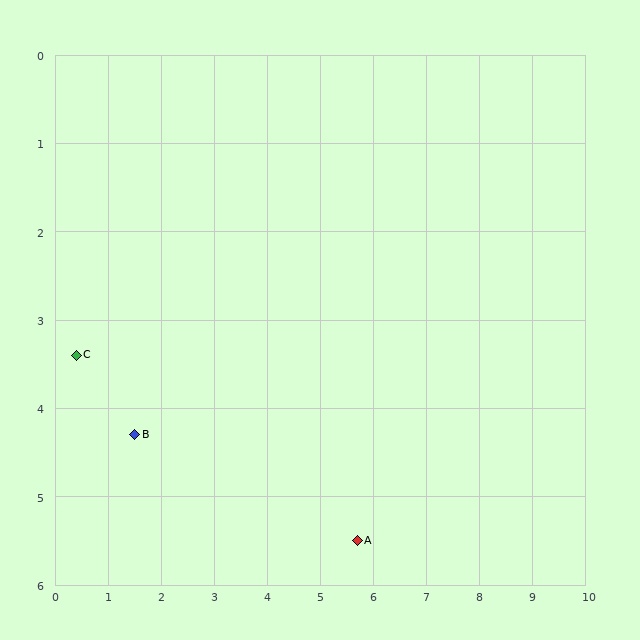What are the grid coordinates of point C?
Point C is at approximately (0.4, 3.4).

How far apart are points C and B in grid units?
Points C and B are about 1.4 grid units apart.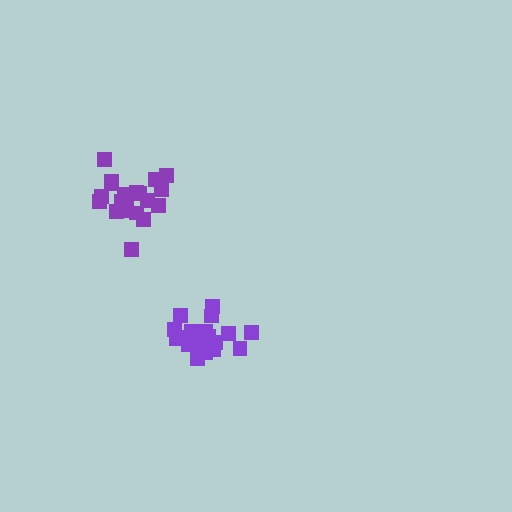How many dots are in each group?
Group 1: 20 dots, Group 2: 20 dots (40 total).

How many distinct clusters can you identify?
There are 2 distinct clusters.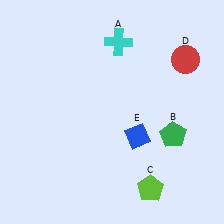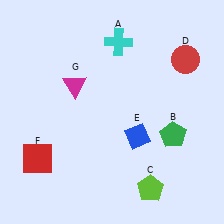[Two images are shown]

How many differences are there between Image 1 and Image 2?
There are 2 differences between the two images.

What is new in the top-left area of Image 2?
A magenta triangle (G) was added in the top-left area of Image 2.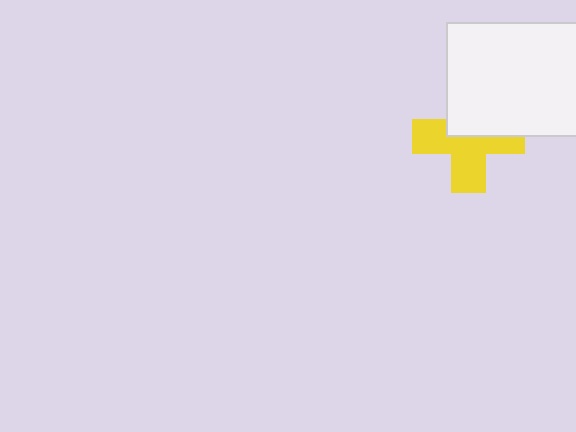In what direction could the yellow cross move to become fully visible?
The yellow cross could move down. That would shift it out from behind the white rectangle entirely.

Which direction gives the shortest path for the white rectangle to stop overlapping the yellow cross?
Moving up gives the shortest separation.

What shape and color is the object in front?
The object in front is a white rectangle.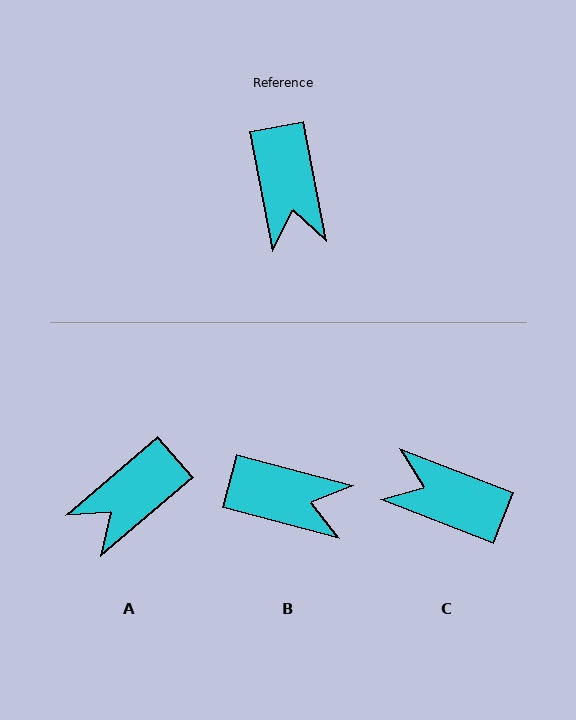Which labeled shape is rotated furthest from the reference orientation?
C, about 122 degrees away.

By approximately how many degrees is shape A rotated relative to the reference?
Approximately 60 degrees clockwise.